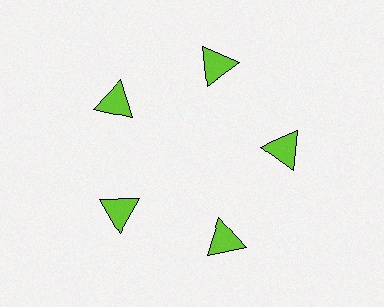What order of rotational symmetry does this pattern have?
This pattern has 5-fold rotational symmetry.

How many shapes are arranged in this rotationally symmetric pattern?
There are 5 shapes, arranged in 5 groups of 1.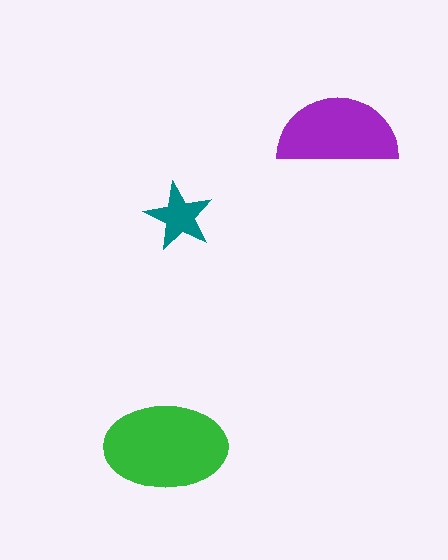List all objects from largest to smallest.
The green ellipse, the purple semicircle, the teal star.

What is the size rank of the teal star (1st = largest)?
3rd.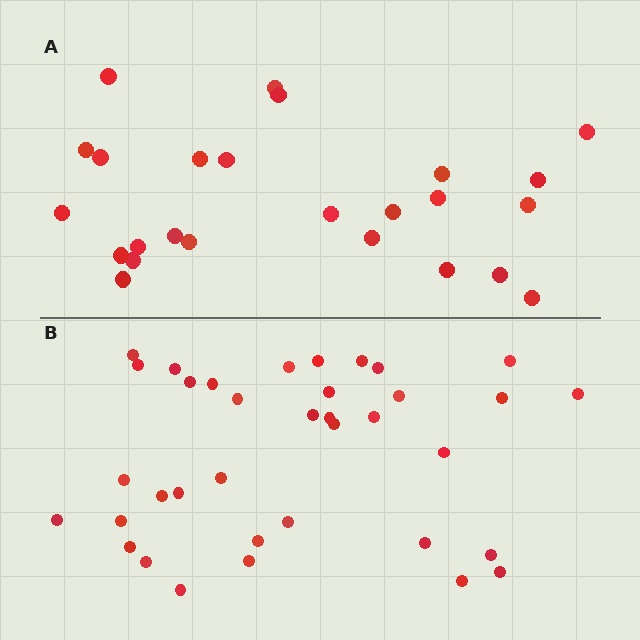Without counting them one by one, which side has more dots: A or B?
Region B (the bottom region) has more dots.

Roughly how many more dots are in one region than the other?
Region B has roughly 12 or so more dots than region A.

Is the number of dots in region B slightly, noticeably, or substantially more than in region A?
Region B has noticeably more, but not dramatically so. The ratio is roughly 1.4 to 1.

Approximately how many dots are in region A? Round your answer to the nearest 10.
About 20 dots. (The exact count is 25, which rounds to 20.)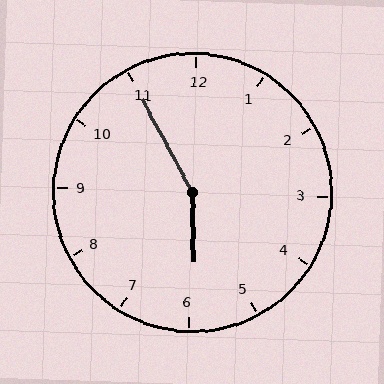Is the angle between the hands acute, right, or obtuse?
It is obtuse.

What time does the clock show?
5:55.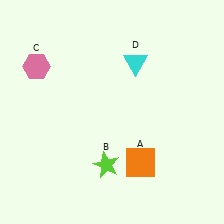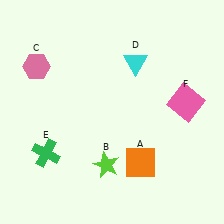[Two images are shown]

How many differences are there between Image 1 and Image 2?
There are 2 differences between the two images.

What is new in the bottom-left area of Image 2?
A green cross (E) was added in the bottom-left area of Image 2.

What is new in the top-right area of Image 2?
A pink square (F) was added in the top-right area of Image 2.